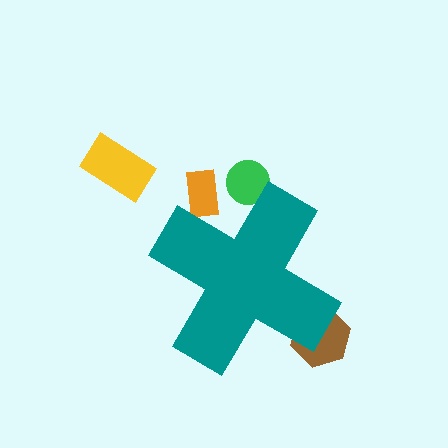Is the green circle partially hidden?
Yes, the green circle is partially hidden behind the teal cross.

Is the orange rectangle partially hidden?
Yes, the orange rectangle is partially hidden behind the teal cross.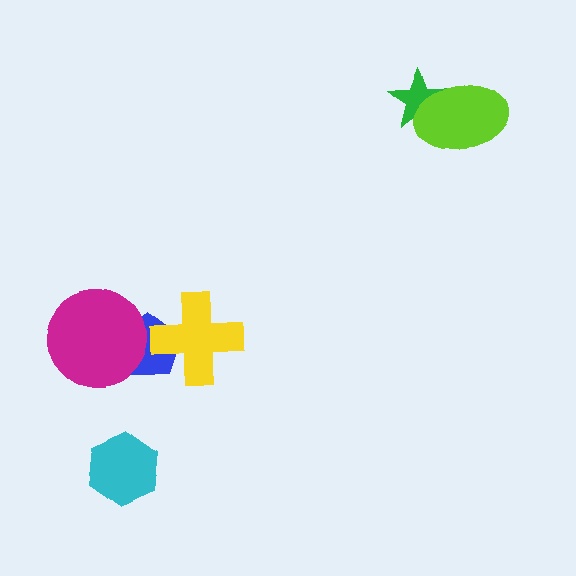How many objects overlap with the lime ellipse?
1 object overlaps with the lime ellipse.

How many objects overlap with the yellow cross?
1 object overlaps with the yellow cross.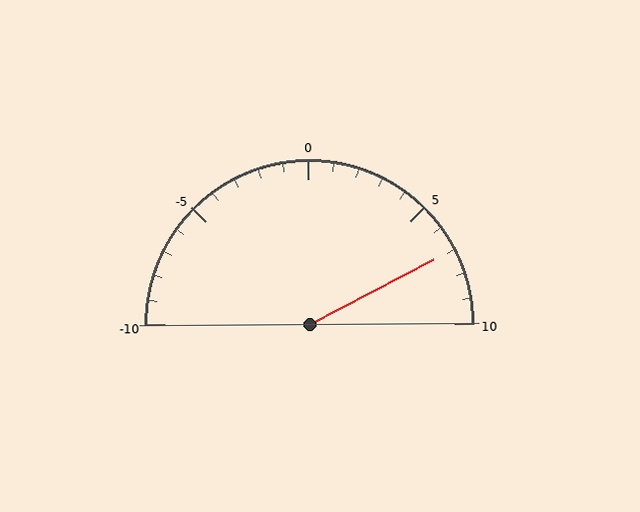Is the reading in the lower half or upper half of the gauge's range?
The reading is in the upper half of the range (-10 to 10).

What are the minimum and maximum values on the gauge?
The gauge ranges from -10 to 10.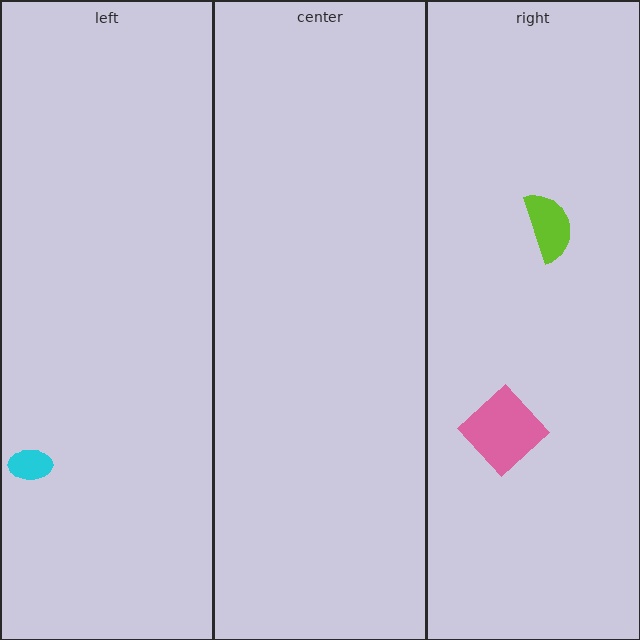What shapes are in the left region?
The cyan ellipse.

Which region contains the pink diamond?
The right region.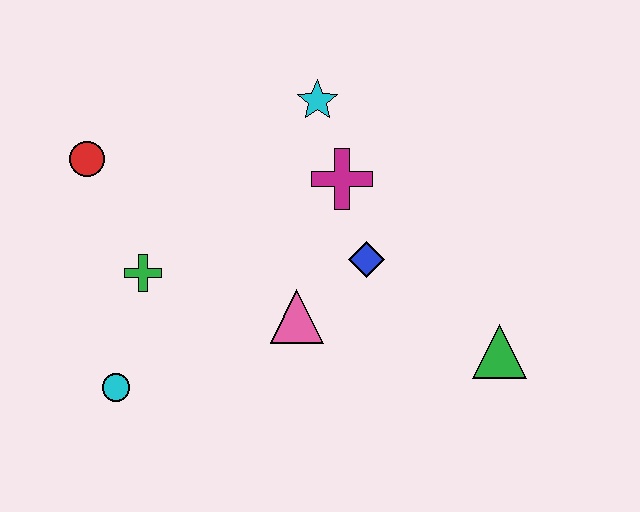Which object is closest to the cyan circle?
The green cross is closest to the cyan circle.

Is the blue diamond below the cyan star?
Yes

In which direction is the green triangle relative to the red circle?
The green triangle is to the right of the red circle.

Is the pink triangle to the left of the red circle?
No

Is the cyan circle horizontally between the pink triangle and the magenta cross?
No